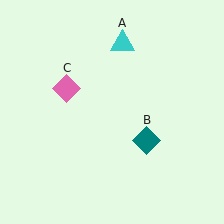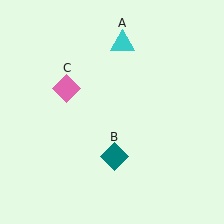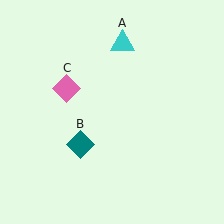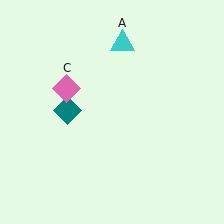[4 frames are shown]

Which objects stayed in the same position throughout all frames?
Cyan triangle (object A) and pink diamond (object C) remained stationary.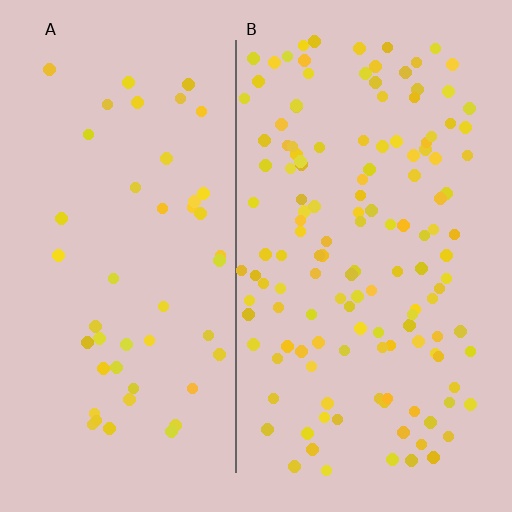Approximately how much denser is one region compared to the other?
Approximately 2.9× — region B over region A.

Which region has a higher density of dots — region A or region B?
B (the right).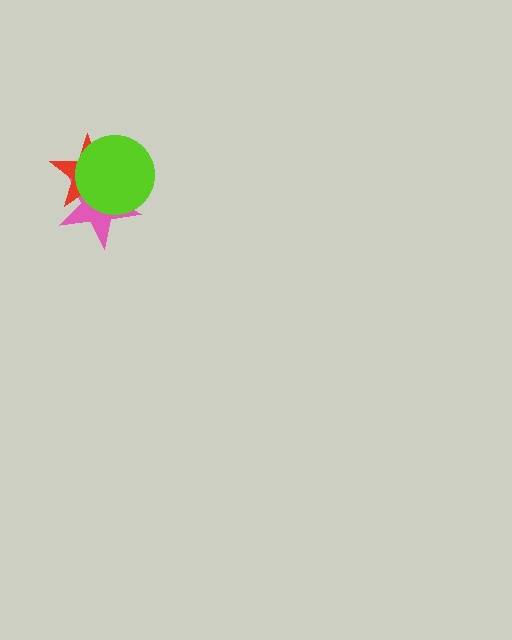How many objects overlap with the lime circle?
2 objects overlap with the lime circle.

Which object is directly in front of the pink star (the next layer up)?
The red star is directly in front of the pink star.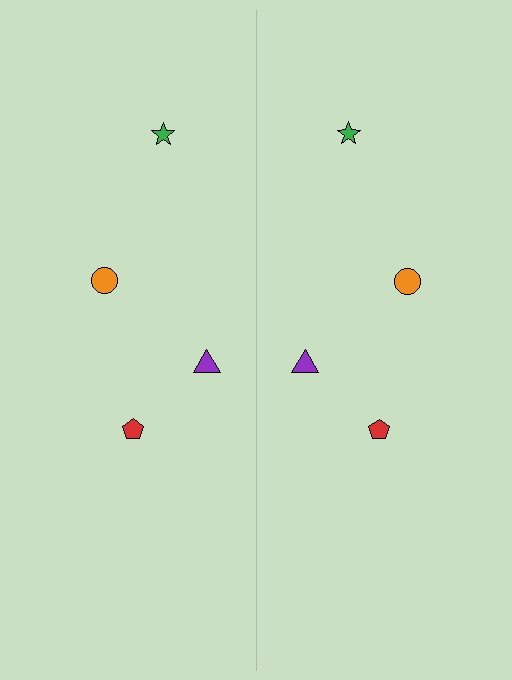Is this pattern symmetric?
Yes, this pattern has bilateral (reflection) symmetry.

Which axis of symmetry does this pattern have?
The pattern has a vertical axis of symmetry running through the center of the image.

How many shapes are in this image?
There are 8 shapes in this image.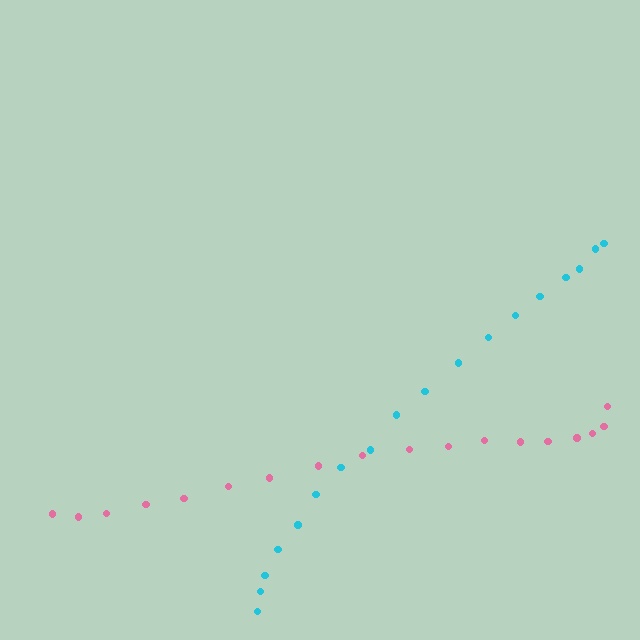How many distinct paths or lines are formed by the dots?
There are 2 distinct paths.